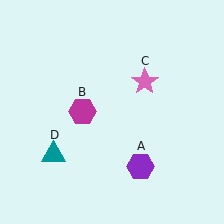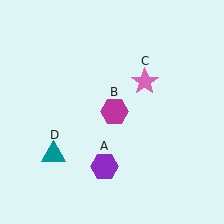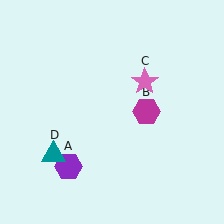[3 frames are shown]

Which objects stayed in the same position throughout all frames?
Pink star (object C) and teal triangle (object D) remained stationary.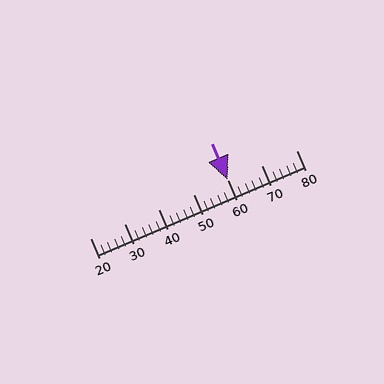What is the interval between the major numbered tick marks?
The major tick marks are spaced 10 units apart.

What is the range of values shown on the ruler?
The ruler shows values from 20 to 80.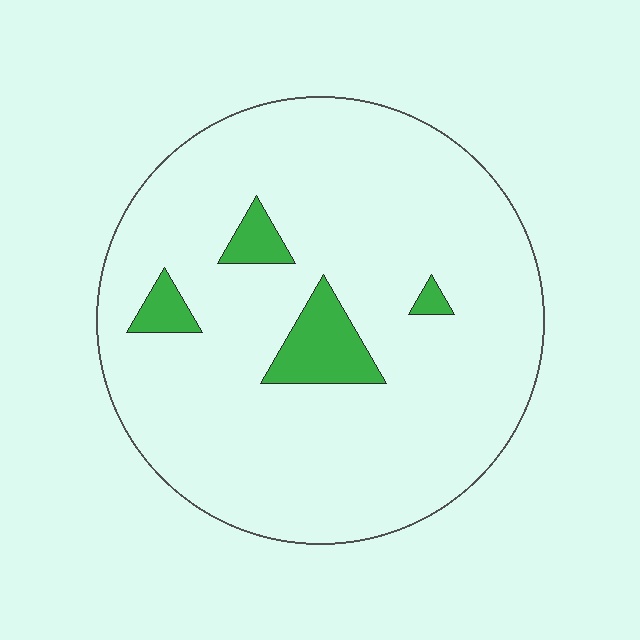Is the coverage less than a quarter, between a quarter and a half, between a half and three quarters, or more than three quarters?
Less than a quarter.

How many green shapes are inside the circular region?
4.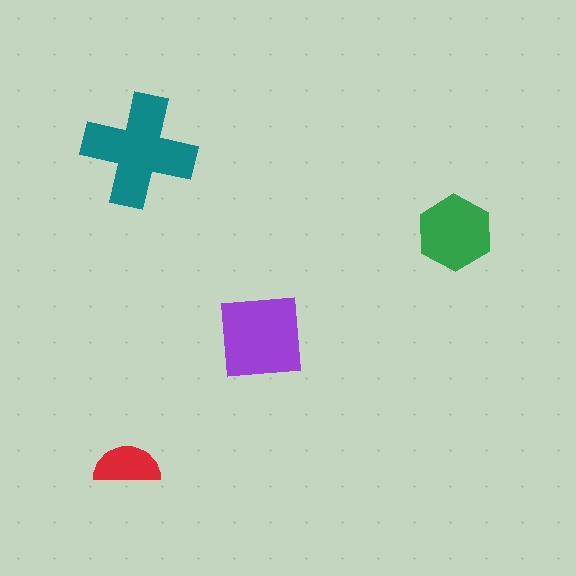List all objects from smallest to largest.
The red semicircle, the green hexagon, the purple square, the teal cross.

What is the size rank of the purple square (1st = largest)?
2nd.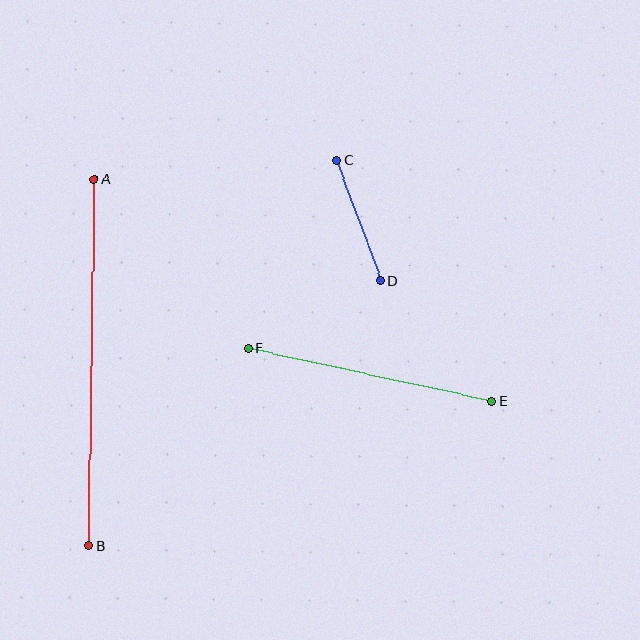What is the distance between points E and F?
The distance is approximately 250 pixels.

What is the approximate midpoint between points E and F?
The midpoint is at approximately (370, 375) pixels.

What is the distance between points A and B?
The distance is approximately 366 pixels.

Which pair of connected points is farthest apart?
Points A and B are farthest apart.